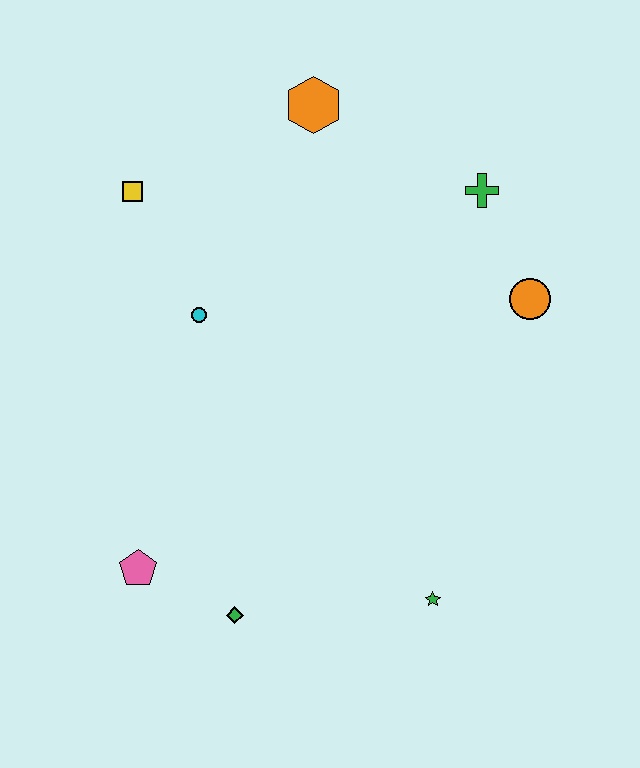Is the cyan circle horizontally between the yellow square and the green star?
Yes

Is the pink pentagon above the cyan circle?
No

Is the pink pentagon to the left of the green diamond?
Yes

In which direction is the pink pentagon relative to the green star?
The pink pentagon is to the left of the green star.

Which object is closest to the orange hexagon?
The green cross is closest to the orange hexagon.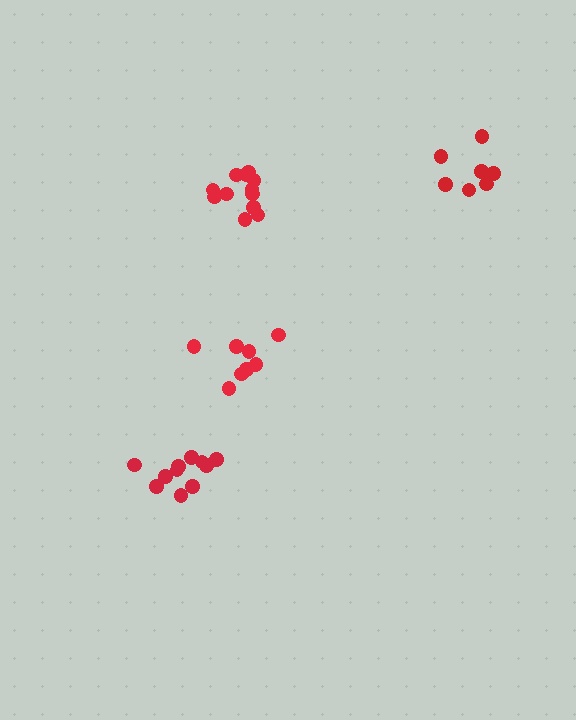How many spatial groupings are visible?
There are 4 spatial groupings.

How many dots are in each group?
Group 1: 12 dots, Group 2: 11 dots, Group 3: 8 dots, Group 4: 7 dots (38 total).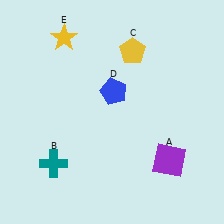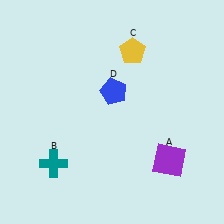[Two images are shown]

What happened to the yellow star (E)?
The yellow star (E) was removed in Image 2. It was in the top-left area of Image 1.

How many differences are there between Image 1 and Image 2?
There is 1 difference between the two images.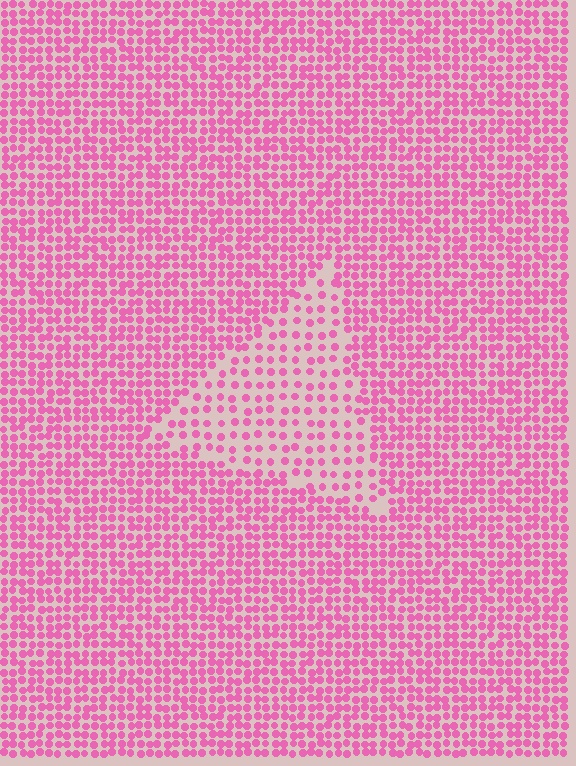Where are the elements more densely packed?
The elements are more densely packed outside the triangle boundary.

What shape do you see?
I see a triangle.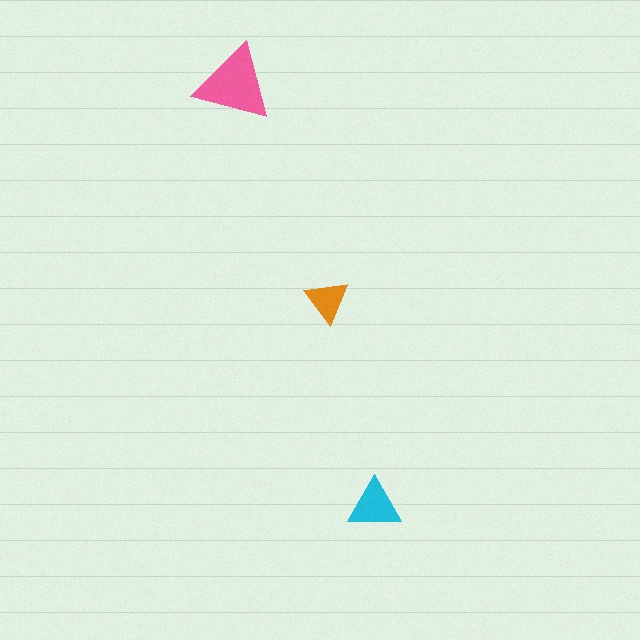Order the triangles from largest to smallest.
the pink one, the cyan one, the orange one.